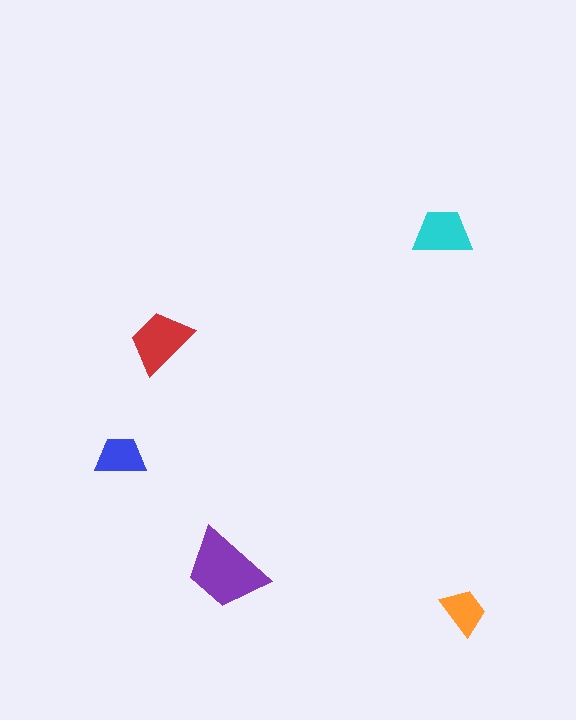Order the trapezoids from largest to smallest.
the purple one, the red one, the cyan one, the blue one, the orange one.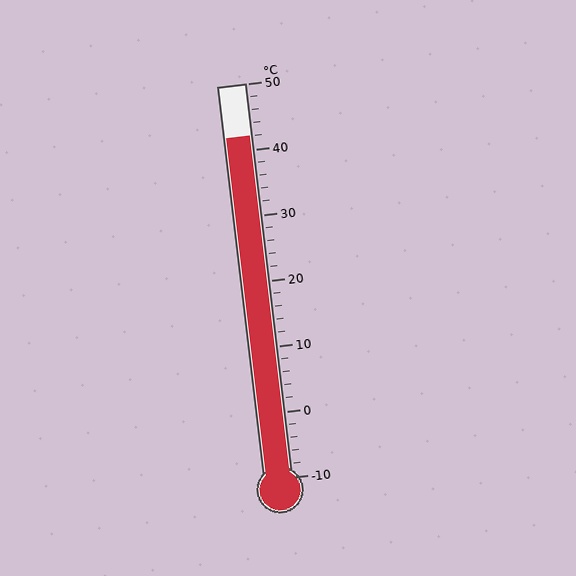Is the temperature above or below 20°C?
The temperature is above 20°C.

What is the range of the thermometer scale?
The thermometer scale ranges from -10°C to 50°C.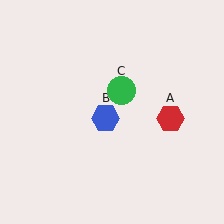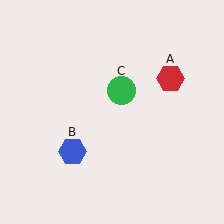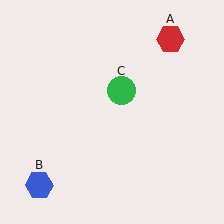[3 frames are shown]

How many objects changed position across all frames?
2 objects changed position: red hexagon (object A), blue hexagon (object B).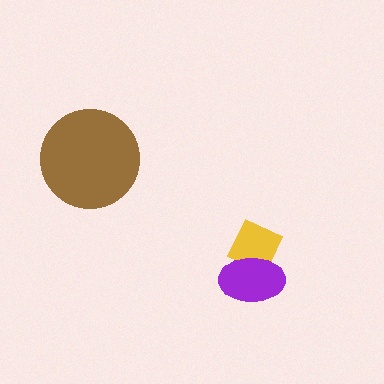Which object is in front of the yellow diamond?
The purple ellipse is in front of the yellow diamond.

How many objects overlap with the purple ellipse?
1 object overlaps with the purple ellipse.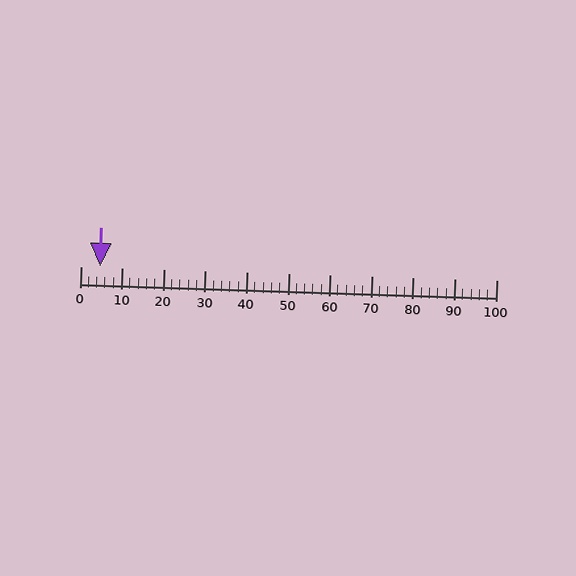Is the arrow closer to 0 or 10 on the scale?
The arrow is closer to 0.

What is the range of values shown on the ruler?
The ruler shows values from 0 to 100.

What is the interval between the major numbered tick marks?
The major tick marks are spaced 10 units apart.